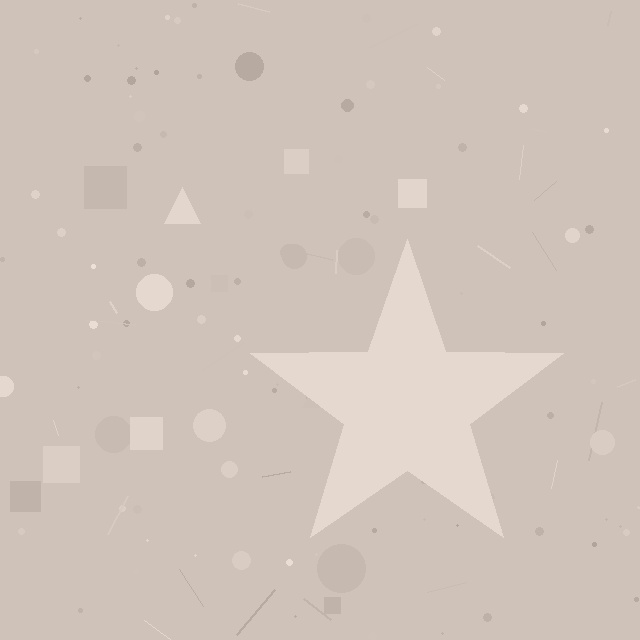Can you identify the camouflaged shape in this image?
The camouflaged shape is a star.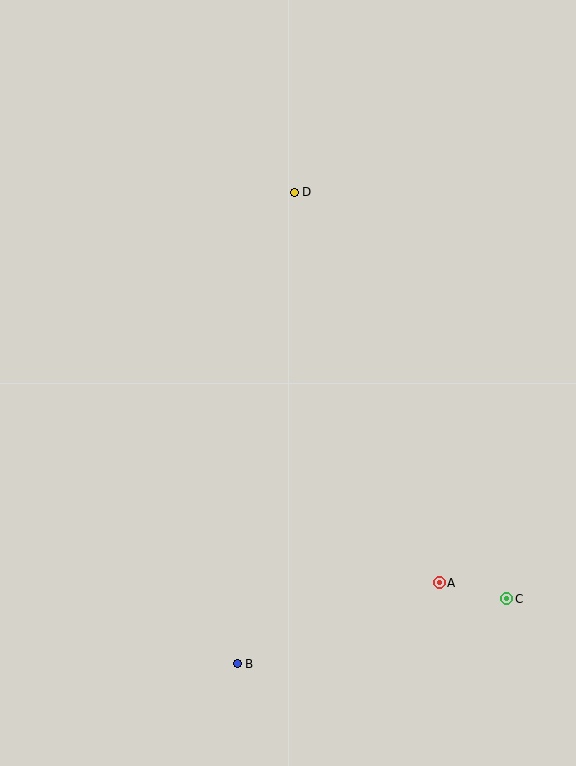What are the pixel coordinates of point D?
Point D is at (294, 192).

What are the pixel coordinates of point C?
Point C is at (507, 599).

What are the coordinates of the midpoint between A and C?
The midpoint between A and C is at (473, 591).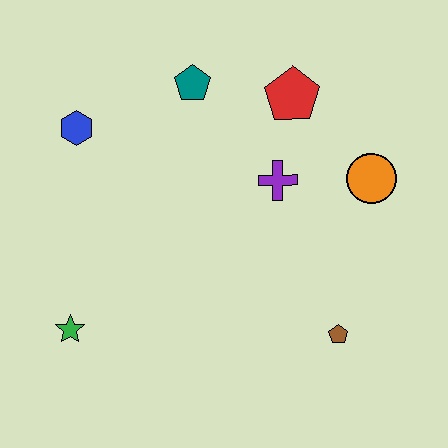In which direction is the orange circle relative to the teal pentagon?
The orange circle is to the right of the teal pentagon.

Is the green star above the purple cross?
No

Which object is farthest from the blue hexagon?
The brown pentagon is farthest from the blue hexagon.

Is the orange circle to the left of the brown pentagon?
No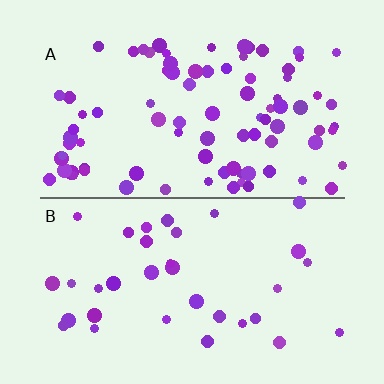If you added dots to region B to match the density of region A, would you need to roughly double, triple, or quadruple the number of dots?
Approximately double.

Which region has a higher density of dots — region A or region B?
A (the top).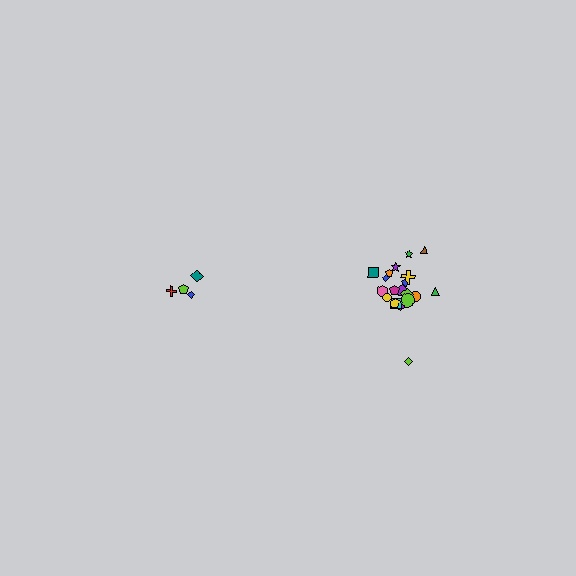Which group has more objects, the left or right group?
The right group.